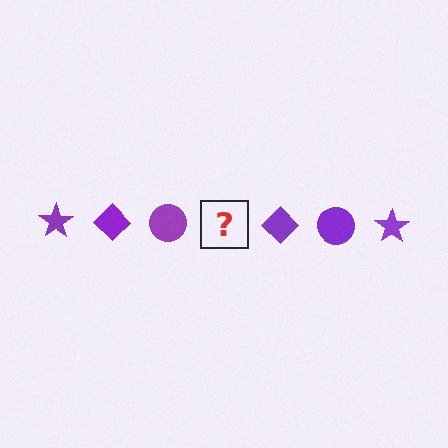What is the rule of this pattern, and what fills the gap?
The rule is that the pattern cycles through star, diamond, circle shapes in purple. The gap should be filled with a purple star.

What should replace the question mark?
The question mark should be replaced with a purple star.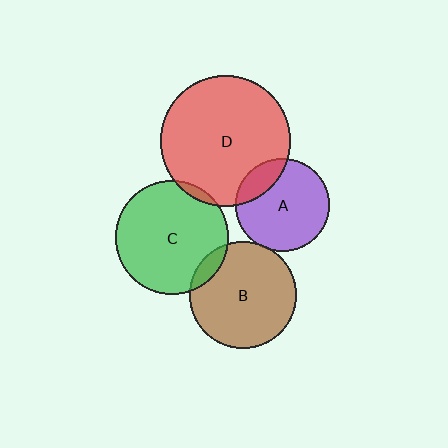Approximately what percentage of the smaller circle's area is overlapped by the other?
Approximately 10%.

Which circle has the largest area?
Circle D (red).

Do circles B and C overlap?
Yes.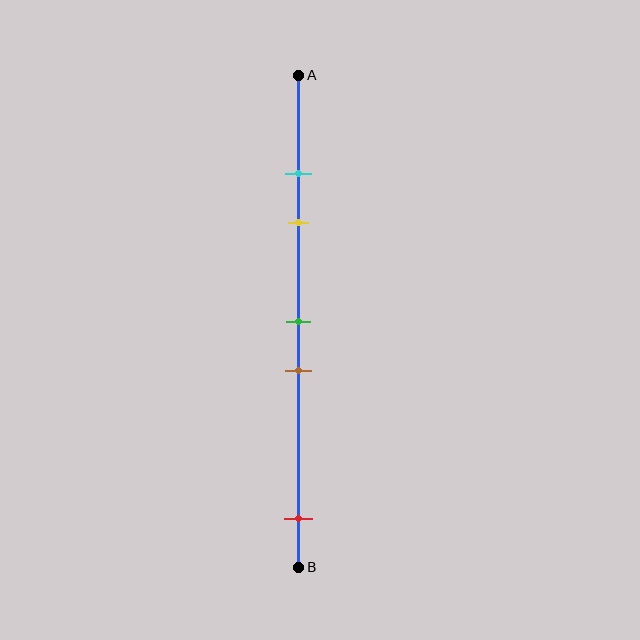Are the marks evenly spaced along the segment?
No, the marks are not evenly spaced.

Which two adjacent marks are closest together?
The cyan and yellow marks are the closest adjacent pair.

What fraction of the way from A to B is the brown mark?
The brown mark is approximately 60% (0.6) of the way from A to B.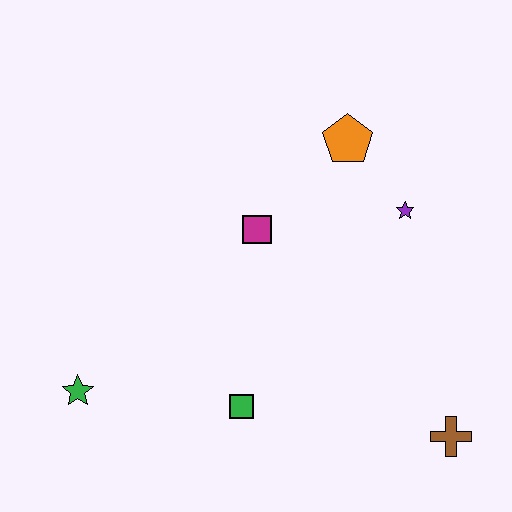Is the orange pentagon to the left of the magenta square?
No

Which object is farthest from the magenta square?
The brown cross is farthest from the magenta square.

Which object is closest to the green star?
The green square is closest to the green star.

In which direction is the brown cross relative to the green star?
The brown cross is to the right of the green star.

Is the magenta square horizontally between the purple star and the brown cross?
No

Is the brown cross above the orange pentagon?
No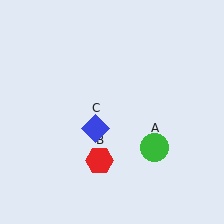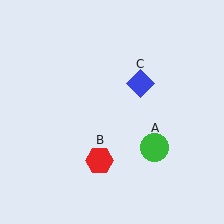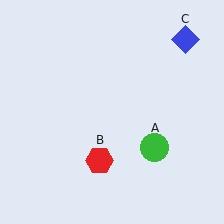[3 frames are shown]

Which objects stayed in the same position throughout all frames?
Green circle (object A) and red hexagon (object B) remained stationary.